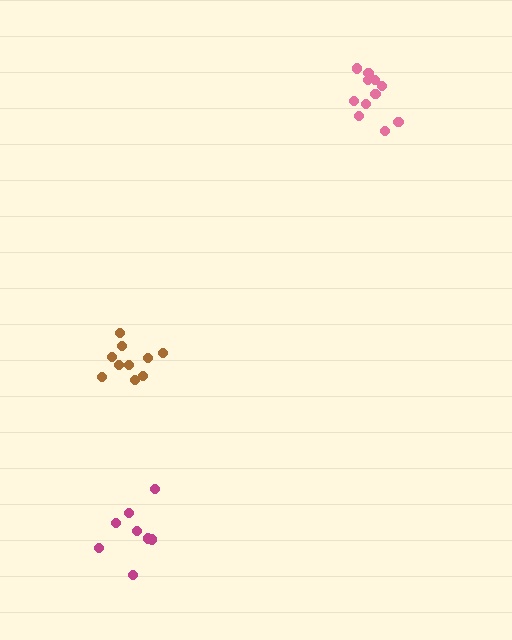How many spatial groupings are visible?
There are 3 spatial groupings.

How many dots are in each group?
Group 1: 11 dots, Group 2: 10 dots, Group 3: 8 dots (29 total).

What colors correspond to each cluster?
The clusters are colored: pink, brown, magenta.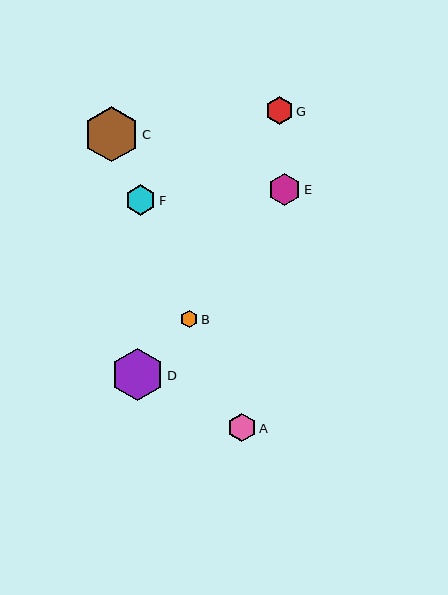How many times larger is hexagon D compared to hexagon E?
Hexagon D is approximately 1.6 times the size of hexagon E.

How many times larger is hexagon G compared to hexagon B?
Hexagon G is approximately 1.6 times the size of hexagon B.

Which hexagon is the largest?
Hexagon C is the largest with a size of approximately 56 pixels.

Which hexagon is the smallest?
Hexagon B is the smallest with a size of approximately 17 pixels.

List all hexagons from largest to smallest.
From largest to smallest: C, D, E, F, A, G, B.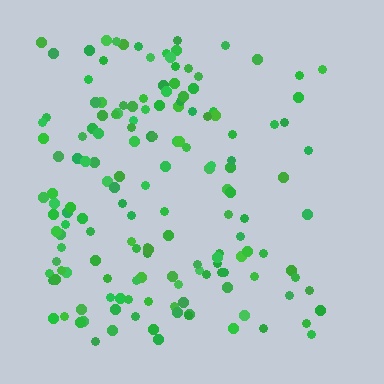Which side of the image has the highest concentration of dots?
The left.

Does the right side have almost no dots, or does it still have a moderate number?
Still a moderate number, just noticeably fewer than the left.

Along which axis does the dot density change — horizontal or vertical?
Horizontal.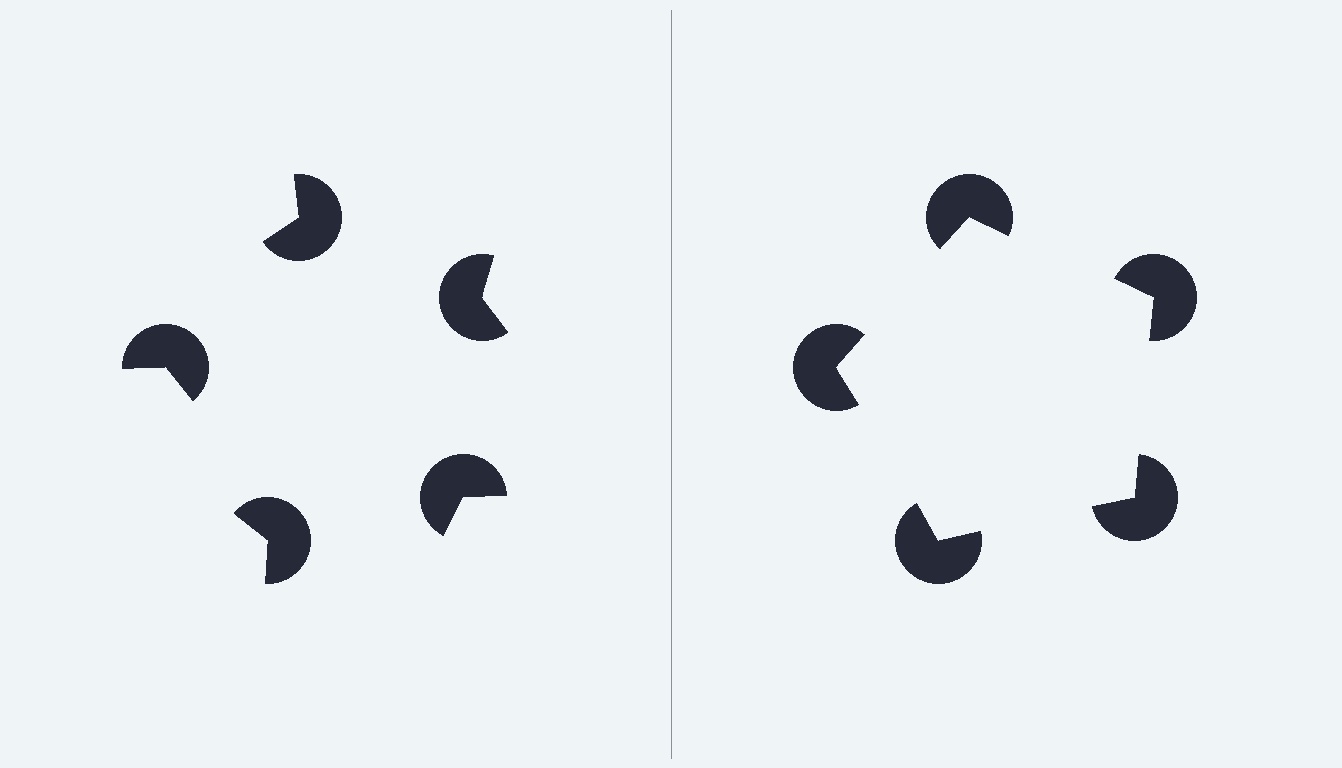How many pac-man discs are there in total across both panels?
10 — 5 on each side.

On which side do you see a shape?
An illusory pentagon appears on the right side. On the left side the wedge cuts are rotated, so no coherent shape forms.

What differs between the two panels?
The pac-man discs are positioned identically on both sides; only the wedge orientations differ. On the right they align to a pentagon; on the left they are misaligned.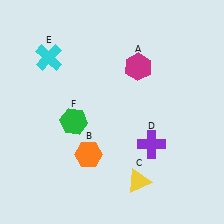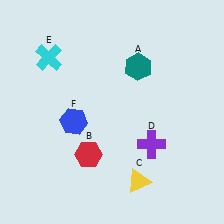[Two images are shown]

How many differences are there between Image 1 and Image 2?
There are 3 differences between the two images.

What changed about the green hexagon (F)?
In Image 1, F is green. In Image 2, it changed to blue.